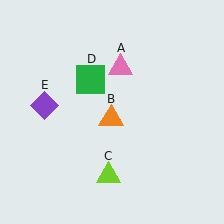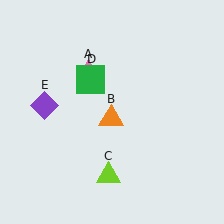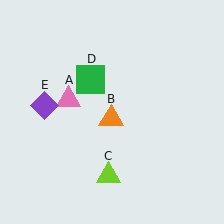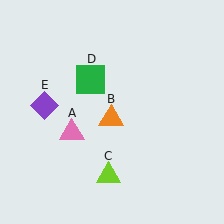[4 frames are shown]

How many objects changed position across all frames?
1 object changed position: pink triangle (object A).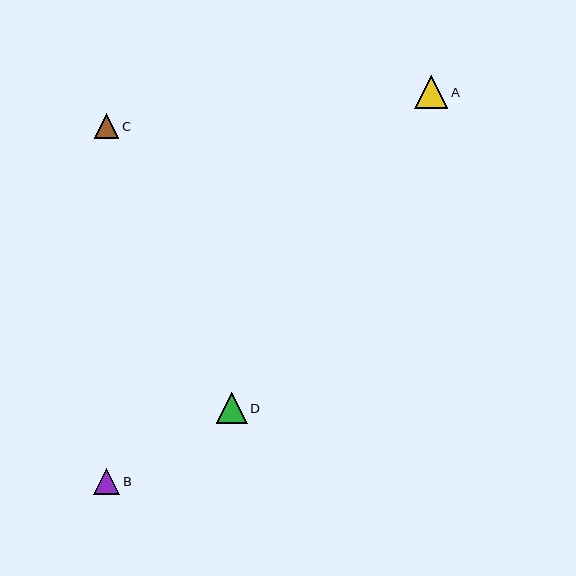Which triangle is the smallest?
Triangle C is the smallest with a size of approximately 25 pixels.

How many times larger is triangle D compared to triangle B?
Triangle D is approximately 1.2 times the size of triangle B.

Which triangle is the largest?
Triangle A is the largest with a size of approximately 33 pixels.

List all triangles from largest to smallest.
From largest to smallest: A, D, B, C.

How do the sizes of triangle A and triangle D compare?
Triangle A and triangle D are approximately the same size.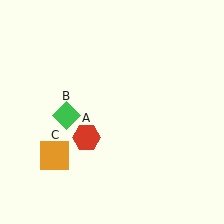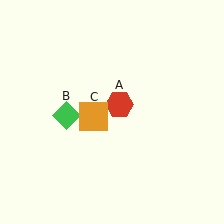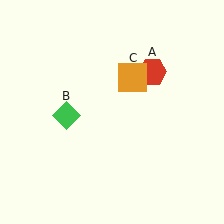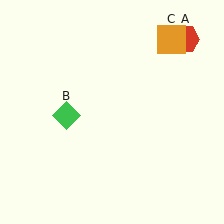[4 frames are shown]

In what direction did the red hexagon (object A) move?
The red hexagon (object A) moved up and to the right.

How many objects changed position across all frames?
2 objects changed position: red hexagon (object A), orange square (object C).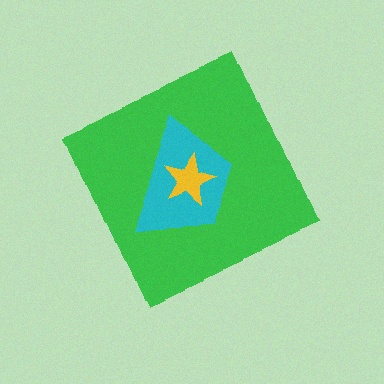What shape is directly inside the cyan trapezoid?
The yellow star.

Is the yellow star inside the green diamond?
Yes.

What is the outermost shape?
The green diamond.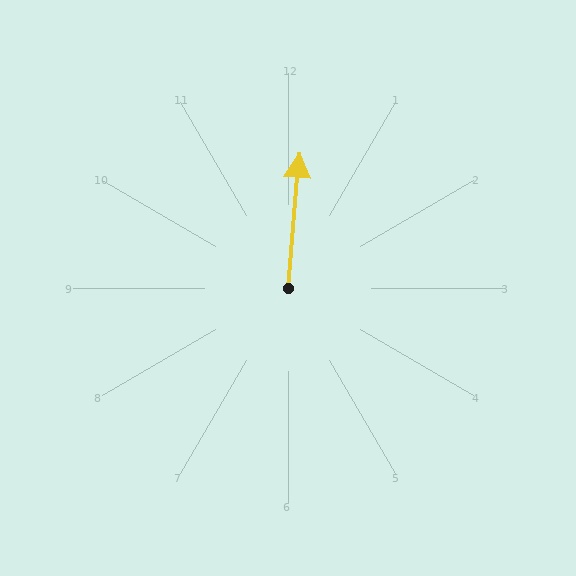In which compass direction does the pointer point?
North.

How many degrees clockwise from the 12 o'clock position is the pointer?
Approximately 5 degrees.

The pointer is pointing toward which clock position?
Roughly 12 o'clock.